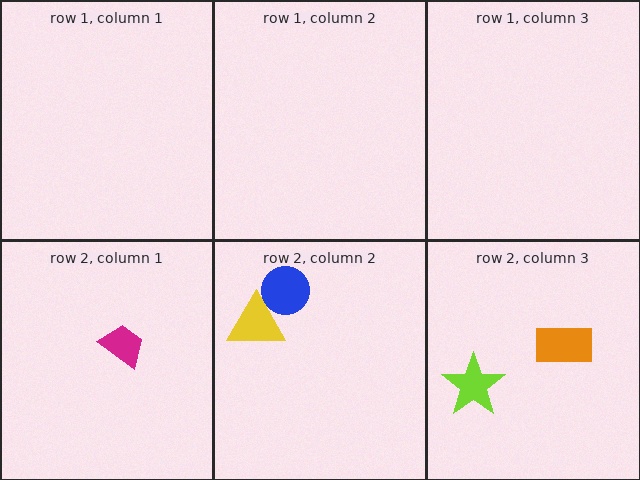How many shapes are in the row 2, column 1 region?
1.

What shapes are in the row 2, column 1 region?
The magenta trapezoid.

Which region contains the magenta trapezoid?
The row 2, column 1 region.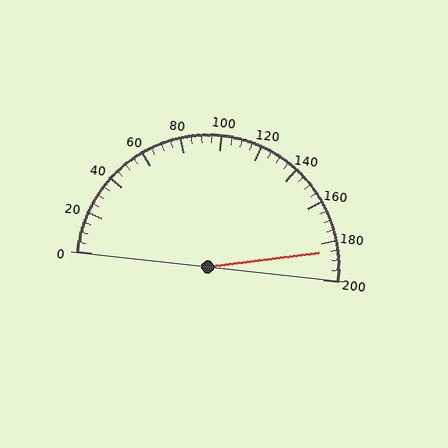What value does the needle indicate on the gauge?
The needle indicates approximately 185.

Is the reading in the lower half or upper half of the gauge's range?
The reading is in the upper half of the range (0 to 200).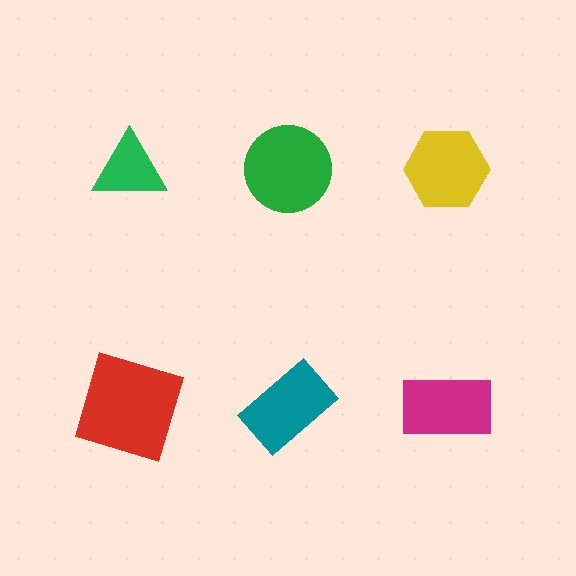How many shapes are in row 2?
3 shapes.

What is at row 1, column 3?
A yellow hexagon.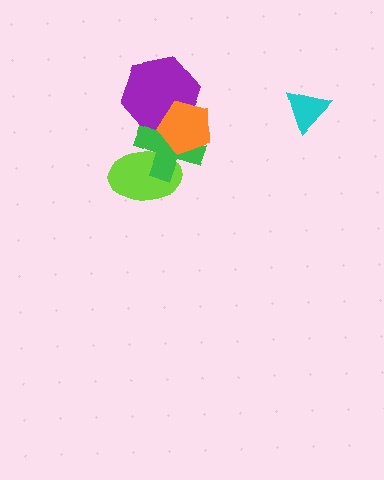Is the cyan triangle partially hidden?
No, no other shape covers it.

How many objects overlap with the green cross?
3 objects overlap with the green cross.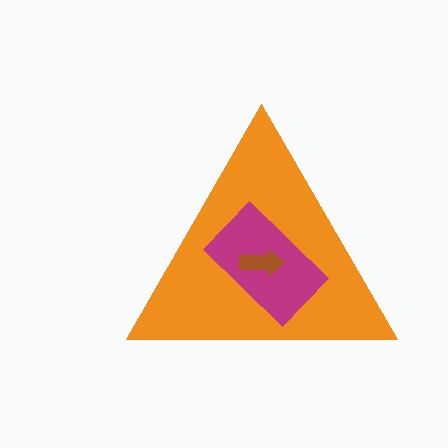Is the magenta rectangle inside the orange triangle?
Yes.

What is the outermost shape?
The orange triangle.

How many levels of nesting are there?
3.